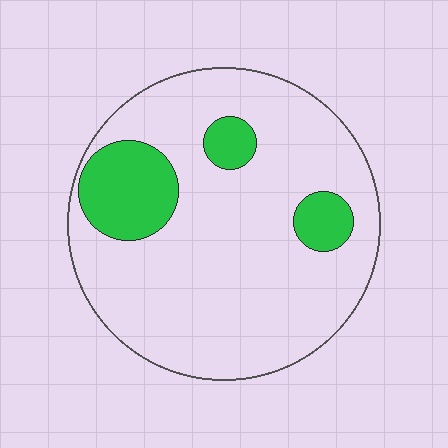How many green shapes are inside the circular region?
3.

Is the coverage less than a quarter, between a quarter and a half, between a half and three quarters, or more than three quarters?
Less than a quarter.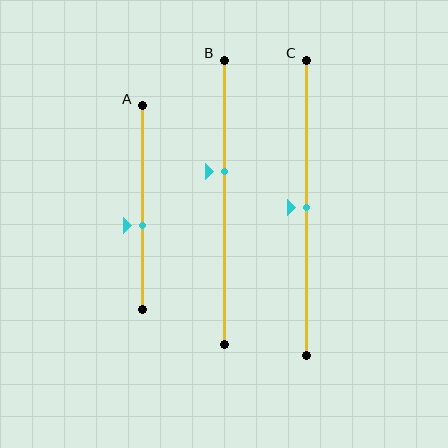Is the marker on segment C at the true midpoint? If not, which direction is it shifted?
Yes, the marker on segment C is at the true midpoint.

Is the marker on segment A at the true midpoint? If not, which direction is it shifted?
No, the marker on segment A is shifted downward by about 9% of the segment length.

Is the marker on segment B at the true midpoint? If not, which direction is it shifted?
No, the marker on segment B is shifted upward by about 11% of the segment length.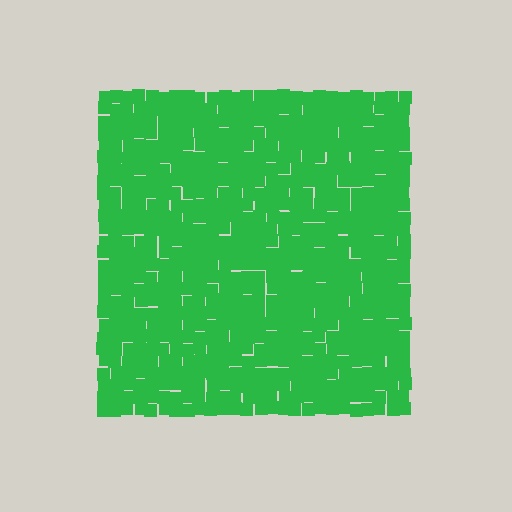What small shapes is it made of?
It is made of small squares.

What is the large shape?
The large shape is a square.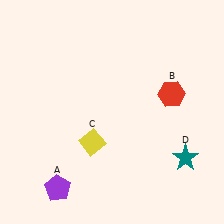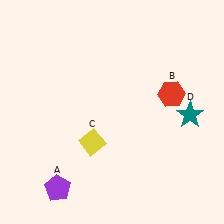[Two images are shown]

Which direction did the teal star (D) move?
The teal star (D) moved up.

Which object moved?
The teal star (D) moved up.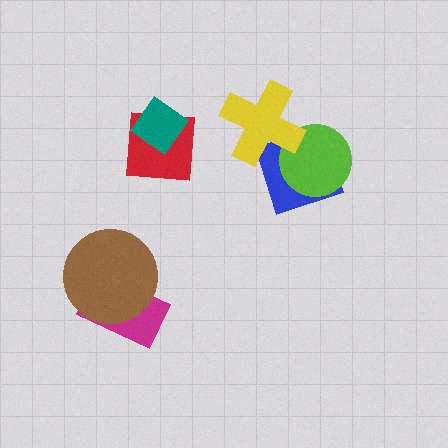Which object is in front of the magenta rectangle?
The brown circle is in front of the magenta rectangle.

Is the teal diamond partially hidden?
No, no other shape covers it.